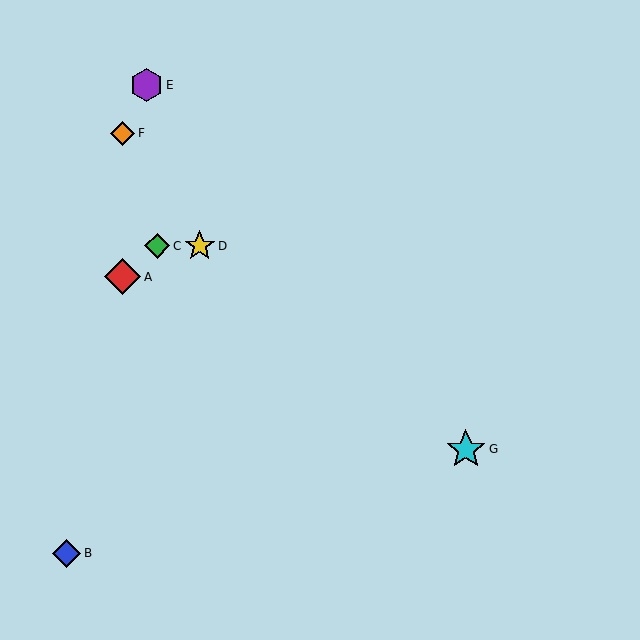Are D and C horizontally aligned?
Yes, both are at y≈246.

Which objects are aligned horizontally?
Objects C, D are aligned horizontally.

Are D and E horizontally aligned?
No, D is at y≈246 and E is at y≈85.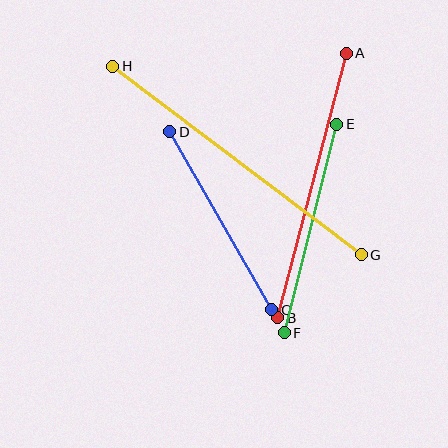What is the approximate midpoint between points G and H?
The midpoint is at approximately (237, 161) pixels.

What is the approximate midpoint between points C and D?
The midpoint is at approximately (221, 221) pixels.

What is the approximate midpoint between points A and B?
The midpoint is at approximately (312, 185) pixels.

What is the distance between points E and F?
The distance is approximately 215 pixels.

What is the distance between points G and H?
The distance is approximately 312 pixels.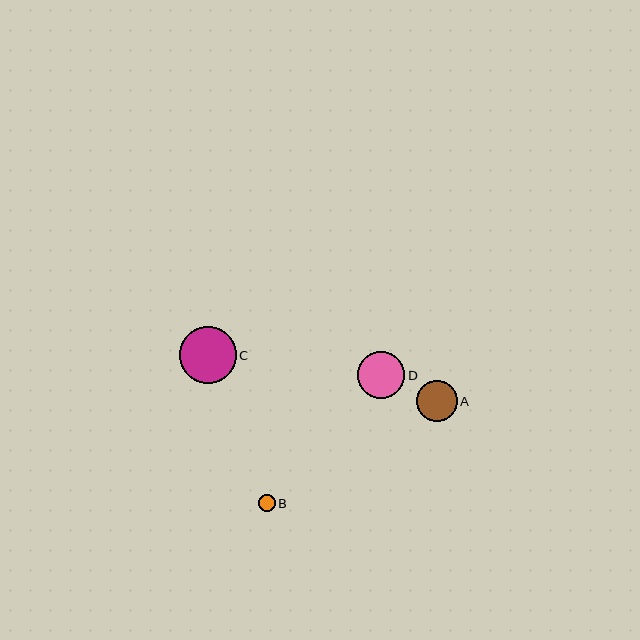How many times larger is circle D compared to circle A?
Circle D is approximately 1.2 times the size of circle A.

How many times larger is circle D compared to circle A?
Circle D is approximately 1.2 times the size of circle A.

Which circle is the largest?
Circle C is the largest with a size of approximately 57 pixels.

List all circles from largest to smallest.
From largest to smallest: C, D, A, B.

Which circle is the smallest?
Circle B is the smallest with a size of approximately 16 pixels.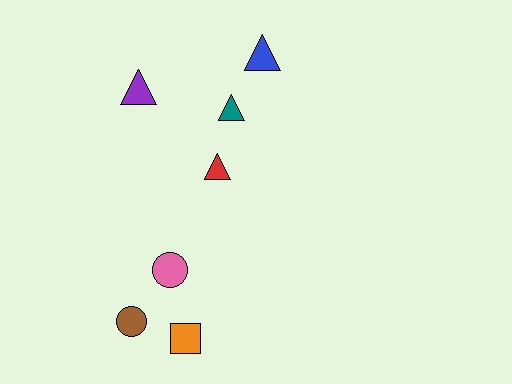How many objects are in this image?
There are 7 objects.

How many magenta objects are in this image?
There are no magenta objects.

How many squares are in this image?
There is 1 square.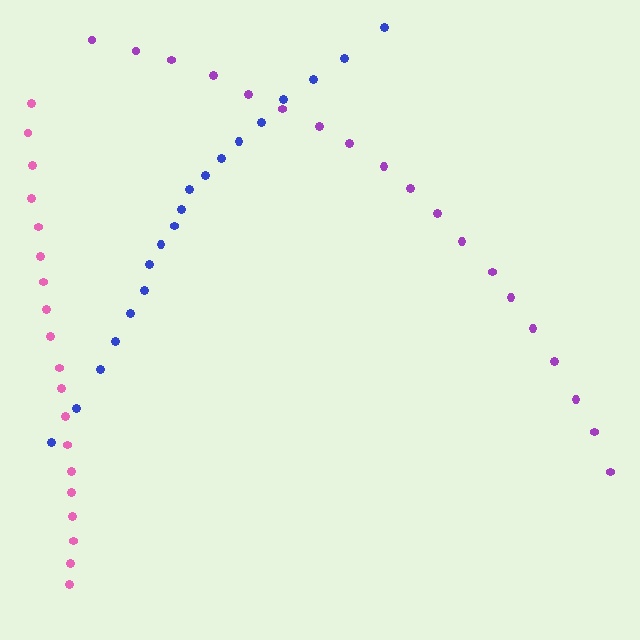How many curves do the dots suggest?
There are 3 distinct paths.